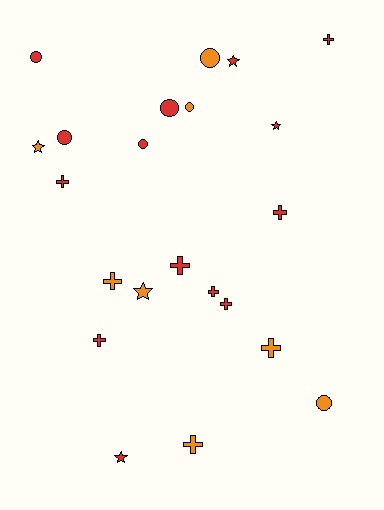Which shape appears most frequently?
Cross, with 10 objects.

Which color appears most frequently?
Red, with 14 objects.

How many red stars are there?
There are 3 red stars.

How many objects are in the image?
There are 22 objects.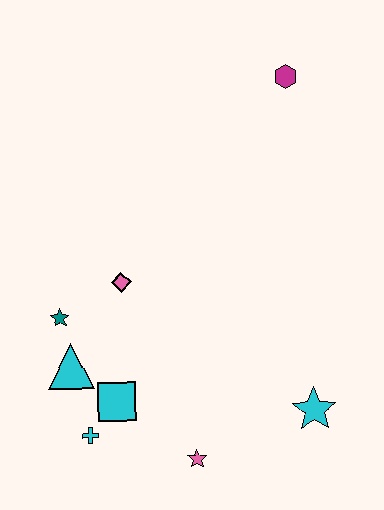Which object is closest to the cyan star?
The pink star is closest to the cyan star.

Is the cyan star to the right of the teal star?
Yes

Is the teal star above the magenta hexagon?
No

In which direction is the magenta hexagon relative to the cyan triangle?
The magenta hexagon is above the cyan triangle.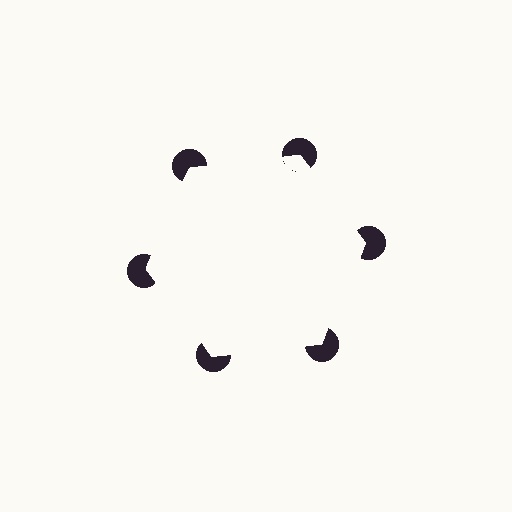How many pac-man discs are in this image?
There are 6 — one at each vertex of the illusory hexagon.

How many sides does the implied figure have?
6 sides.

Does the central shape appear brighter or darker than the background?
It typically appears slightly brighter than the background, even though no actual brightness change is drawn.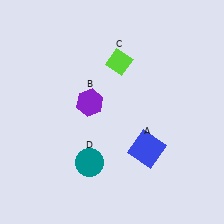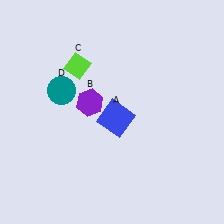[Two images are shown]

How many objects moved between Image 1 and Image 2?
3 objects moved between the two images.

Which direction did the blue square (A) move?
The blue square (A) moved left.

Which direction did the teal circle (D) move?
The teal circle (D) moved up.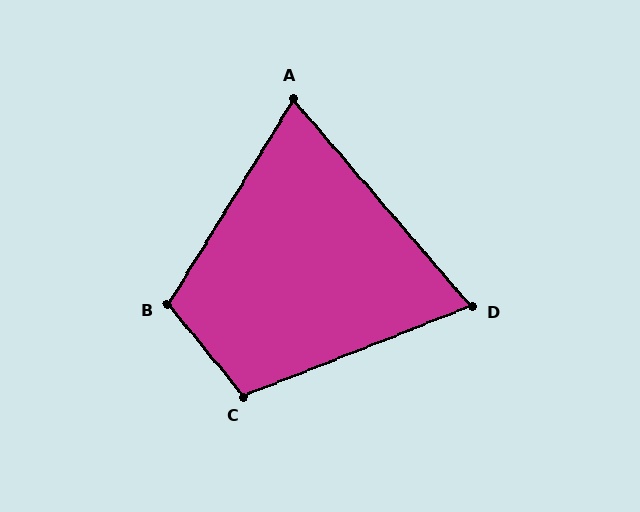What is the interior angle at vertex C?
Approximately 108 degrees (obtuse).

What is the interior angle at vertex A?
Approximately 72 degrees (acute).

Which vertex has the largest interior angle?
B, at approximately 109 degrees.